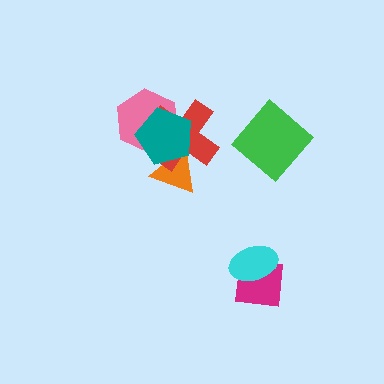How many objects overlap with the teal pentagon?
3 objects overlap with the teal pentagon.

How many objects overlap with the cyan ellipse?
1 object overlaps with the cyan ellipse.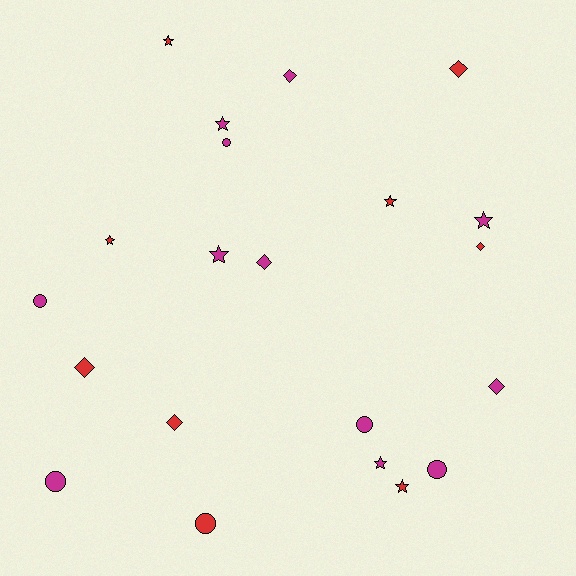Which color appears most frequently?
Magenta, with 12 objects.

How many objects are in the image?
There are 21 objects.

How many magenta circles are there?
There are 5 magenta circles.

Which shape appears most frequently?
Star, with 8 objects.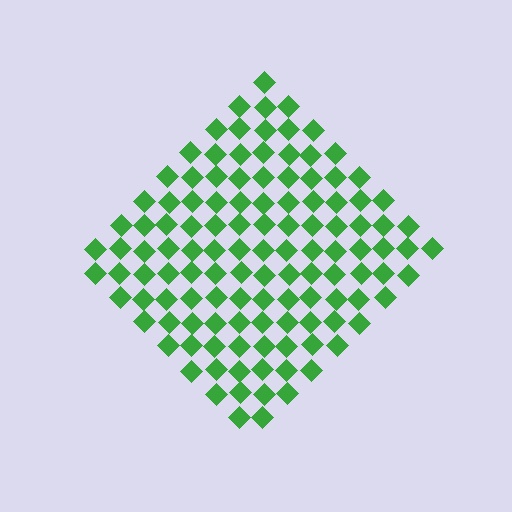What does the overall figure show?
The overall figure shows a diamond.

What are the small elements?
The small elements are diamonds.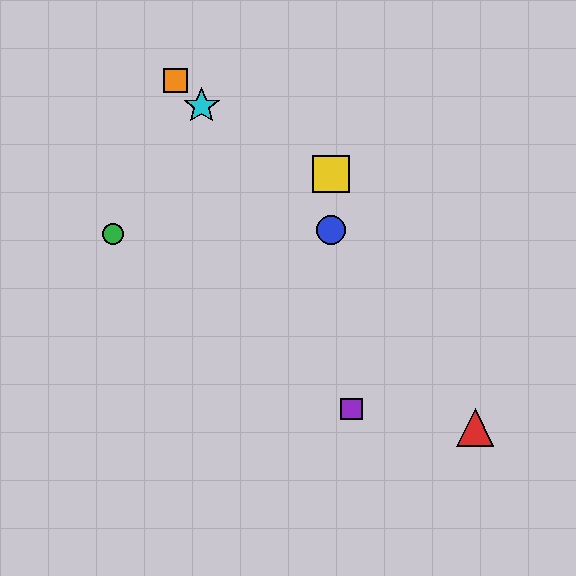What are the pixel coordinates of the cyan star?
The cyan star is at (202, 106).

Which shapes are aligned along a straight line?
The blue circle, the orange square, the cyan star are aligned along a straight line.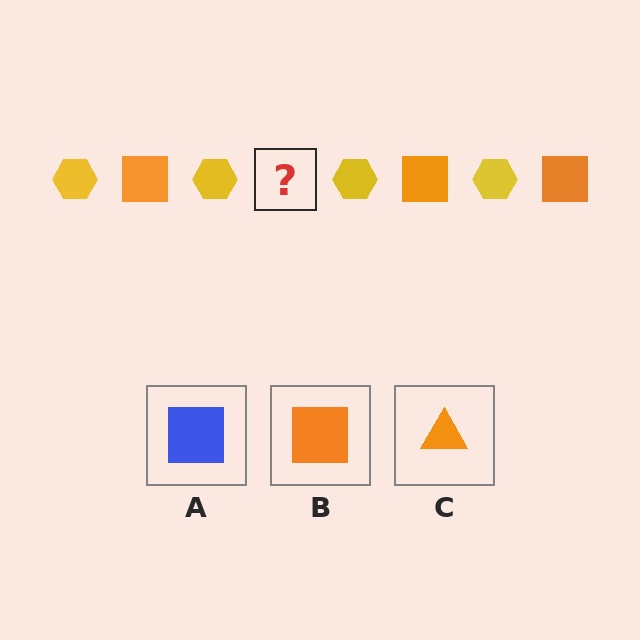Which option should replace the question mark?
Option B.